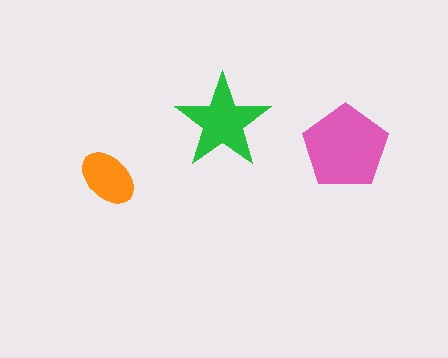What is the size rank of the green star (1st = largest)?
2nd.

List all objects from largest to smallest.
The pink pentagon, the green star, the orange ellipse.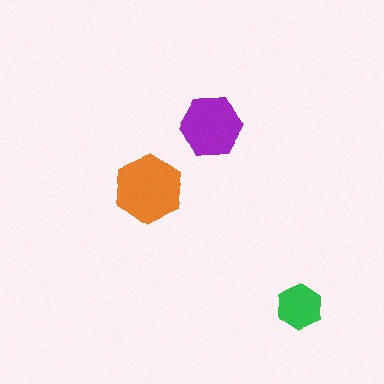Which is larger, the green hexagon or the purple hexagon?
The purple one.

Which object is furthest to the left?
The orange hexagon is leftmost.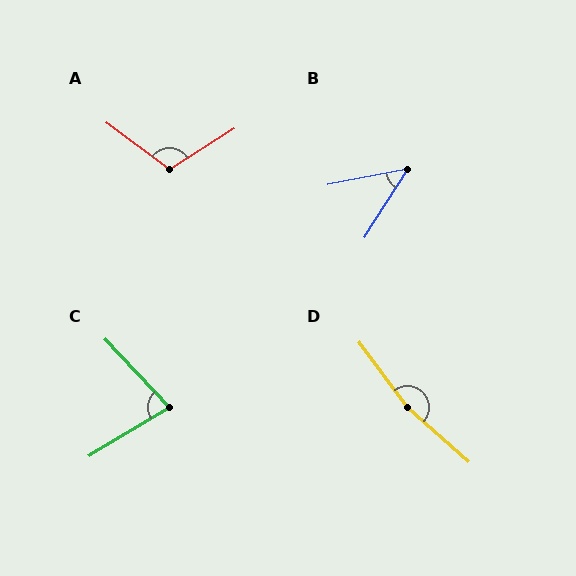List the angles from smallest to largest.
B (46°), C (78°), A (111°), D (168°).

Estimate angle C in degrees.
Approximately 78 degrees.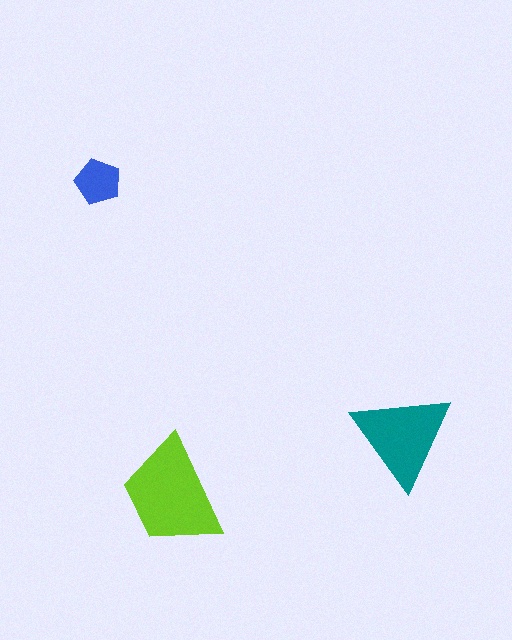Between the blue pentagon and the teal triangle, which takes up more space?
The teal triangle.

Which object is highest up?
The blue pentagon is topmost.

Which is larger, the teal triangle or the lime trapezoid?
The lime trapezoid.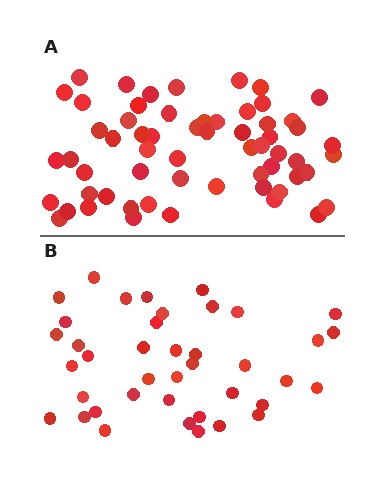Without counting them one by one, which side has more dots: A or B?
Region A (the top region) has more dots.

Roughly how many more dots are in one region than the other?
Region A has approximately 20 more dots than region B.